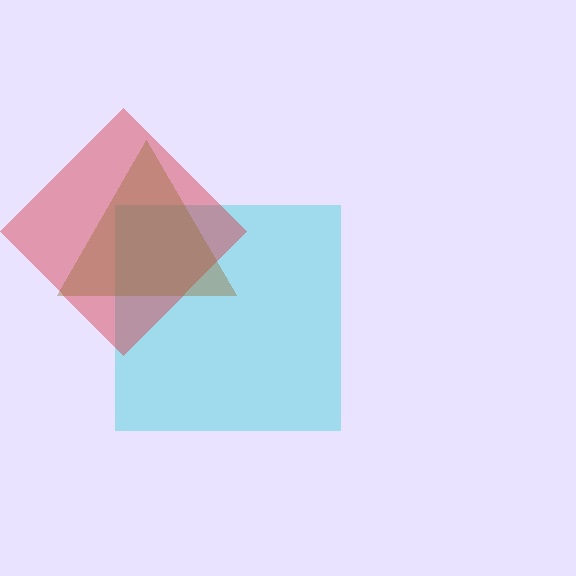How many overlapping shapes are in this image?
There are 3 overlapping shapes in the image.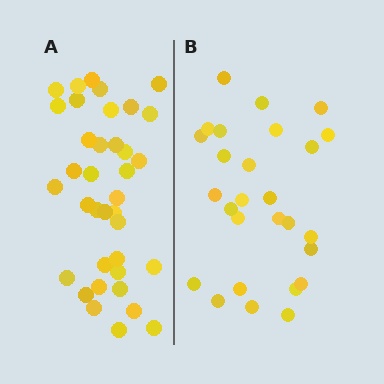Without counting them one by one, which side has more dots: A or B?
Region A (the left region) has more dots.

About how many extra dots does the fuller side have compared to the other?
Region A has roughly 10 or so more dots than region B.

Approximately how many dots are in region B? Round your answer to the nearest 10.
About 30 dots. (The exact count is 27, which rounds to 30.)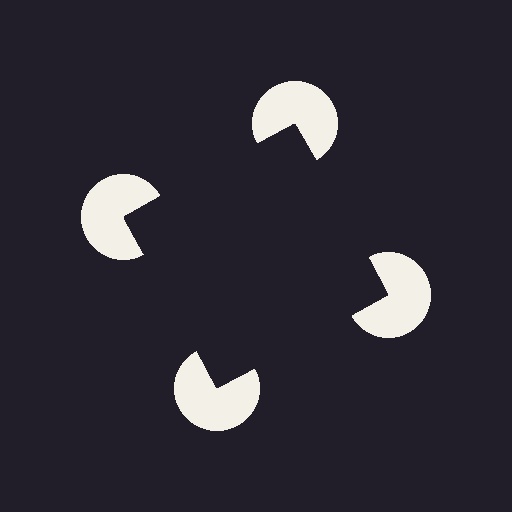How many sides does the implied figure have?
4 sides.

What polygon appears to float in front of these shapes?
An illusory square — its edges are inferred from the aligned wedge cuts in the pac-man discs, not physically drawn.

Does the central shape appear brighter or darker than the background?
It typically appears slightly darker than the background, even though no actual brightness change is drawn.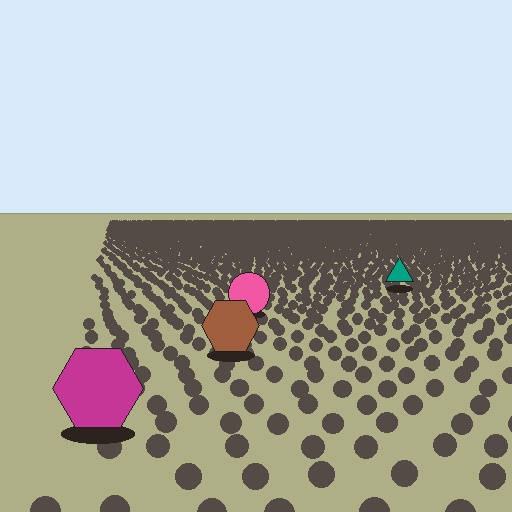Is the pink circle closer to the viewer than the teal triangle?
Yes. The pink circle is closer — you can tell from the texture gradient: the ground texture is coarser near it.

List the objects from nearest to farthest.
From nearest to farthest: the magenta hexagon, the brown hexagon, the pink circle, the teal triangle.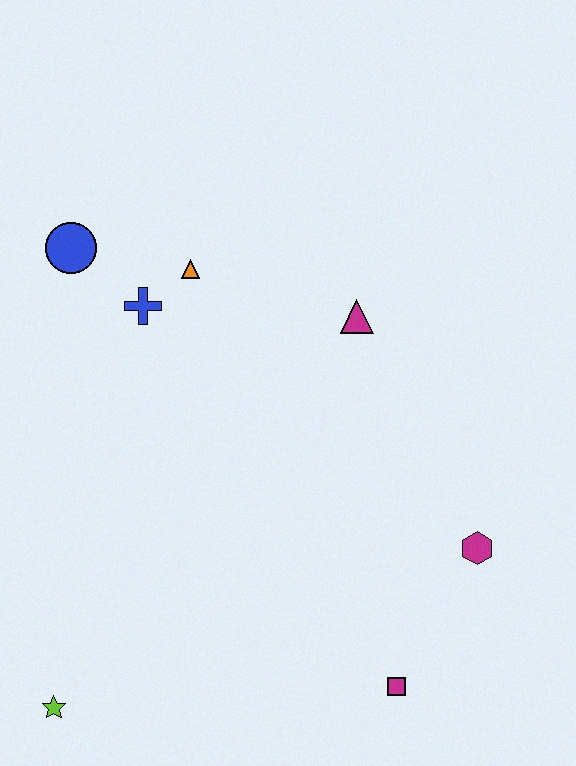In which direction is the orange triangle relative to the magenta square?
The orange triangle is above the magenta square.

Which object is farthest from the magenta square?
The blue circle is farthest from the magenta square.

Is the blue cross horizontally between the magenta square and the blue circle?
Yes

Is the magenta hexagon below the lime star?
No